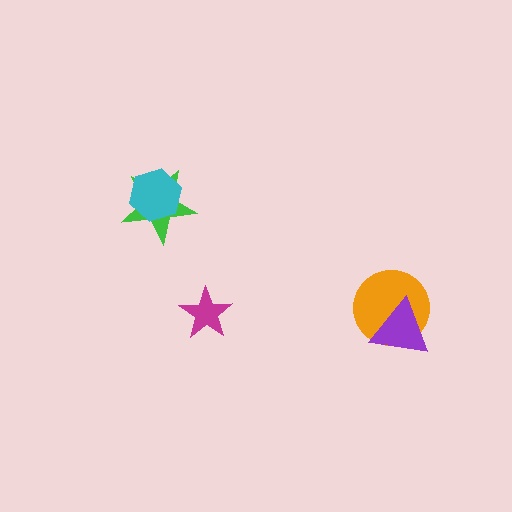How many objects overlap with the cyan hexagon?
1 object overlaps with the cyan hexagon.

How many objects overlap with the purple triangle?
1 object overlaps with the purple triangle.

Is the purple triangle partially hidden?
No, no other shape covers it.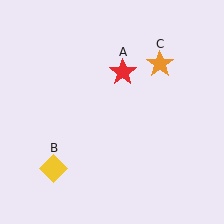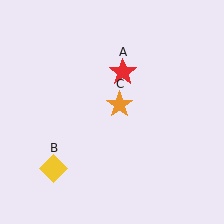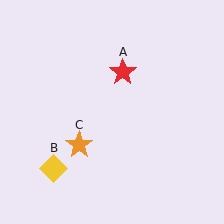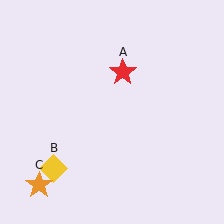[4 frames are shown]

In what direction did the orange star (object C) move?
The orange star (object C) moved down and to the left.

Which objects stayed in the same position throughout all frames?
Red star (object A) and yellow diamond (object B) remained stationary.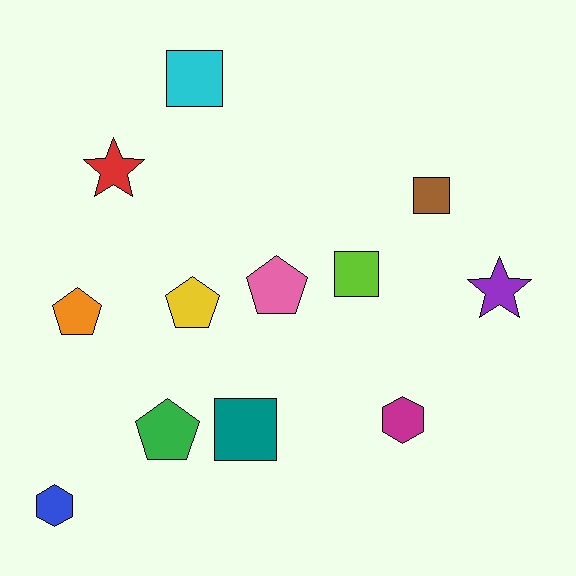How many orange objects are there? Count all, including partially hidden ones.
There is 1 orange object.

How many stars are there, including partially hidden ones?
There are 2 stars.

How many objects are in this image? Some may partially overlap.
There are 12 objects.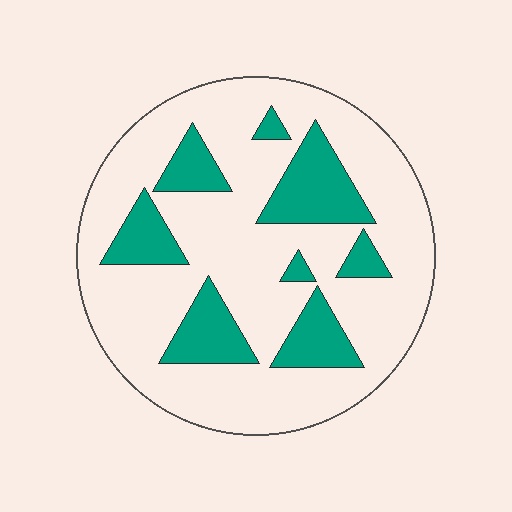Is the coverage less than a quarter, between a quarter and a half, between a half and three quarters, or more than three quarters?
Less than a quarter.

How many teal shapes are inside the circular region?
8.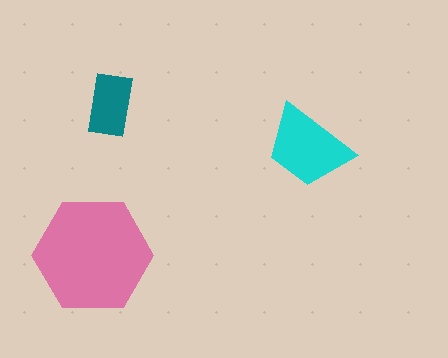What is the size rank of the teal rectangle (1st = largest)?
3rd.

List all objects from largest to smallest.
The pink hexagon, the cyan trapezoid, the teal rectangle.